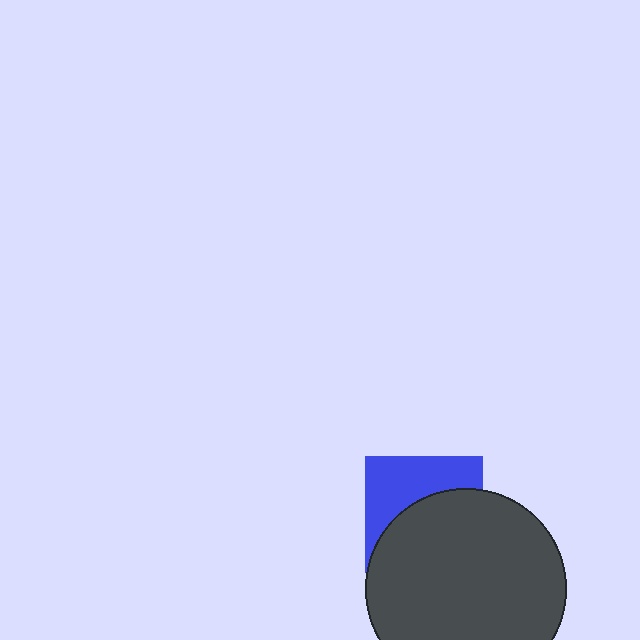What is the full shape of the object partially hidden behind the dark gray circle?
The partially hidden object is a blue square.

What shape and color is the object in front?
The object in front is a dark gray circle.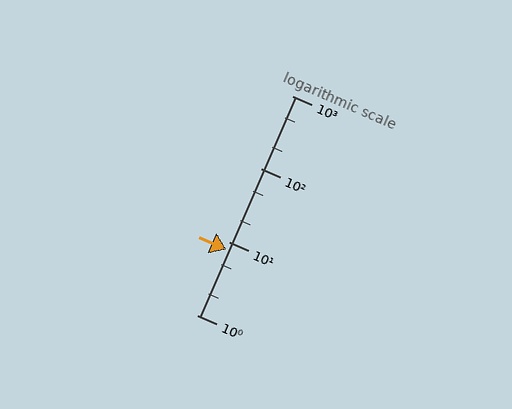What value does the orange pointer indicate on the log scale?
The pointer indicates approximately 7.8.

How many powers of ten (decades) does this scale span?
The scale spans 3 decades, from 1 to 1000.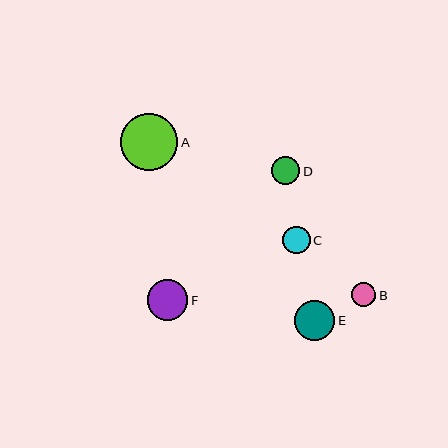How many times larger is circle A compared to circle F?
Circle A is approximately 1.4 times the size of circle F.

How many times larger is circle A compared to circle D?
Circle A is approximately 2.0 times the size of circle D.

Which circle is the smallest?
Circle B is the smallest with a size of approximately 24 pixels.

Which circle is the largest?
Circle A is the largest with a size of approximately 57 pixels.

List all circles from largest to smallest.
From largest to smallest: A, E, F, D, C, B.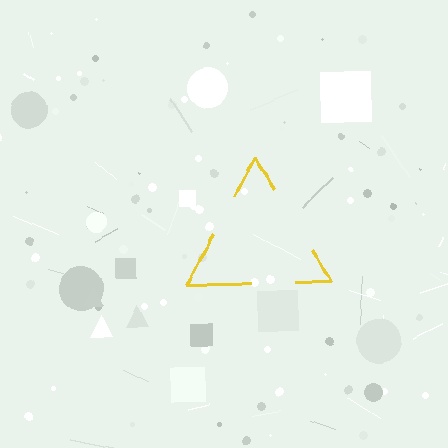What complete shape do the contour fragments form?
The contour fragments form a triangle.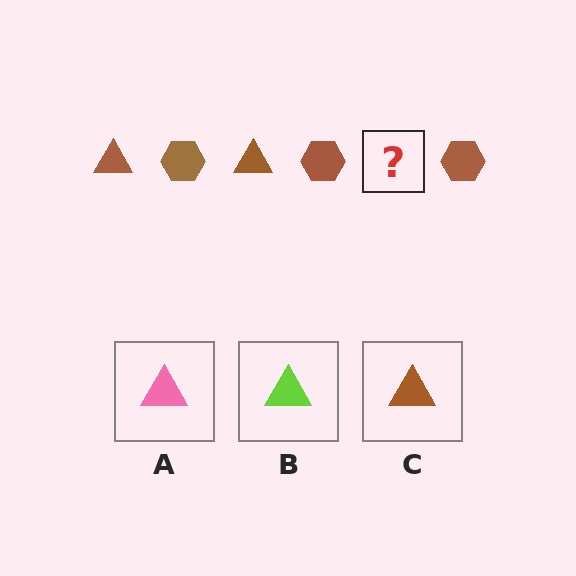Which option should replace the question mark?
Option C.